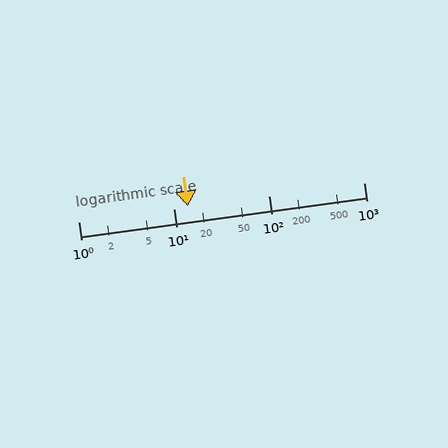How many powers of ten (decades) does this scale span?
The scale spans 3 decades, from 1 to 1000.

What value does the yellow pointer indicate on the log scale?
The pointer indicates approximately 14.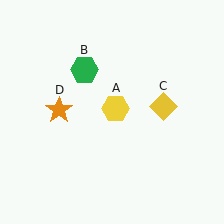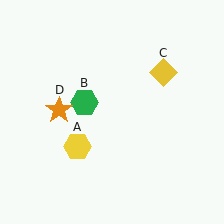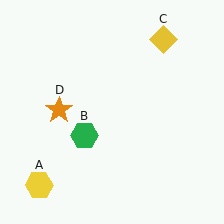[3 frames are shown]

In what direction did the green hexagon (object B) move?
The green hexagon (object B) moved down.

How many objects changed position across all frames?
3 objects changed position: yellow hexagon (object A), green hexagon (object B), yellow diamond (object C).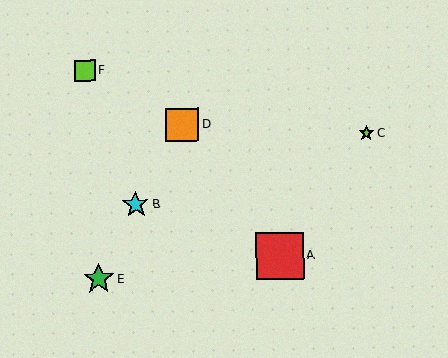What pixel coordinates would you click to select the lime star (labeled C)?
Click at (367, 134) to select the lime star C.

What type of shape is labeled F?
Shape F is a lime square.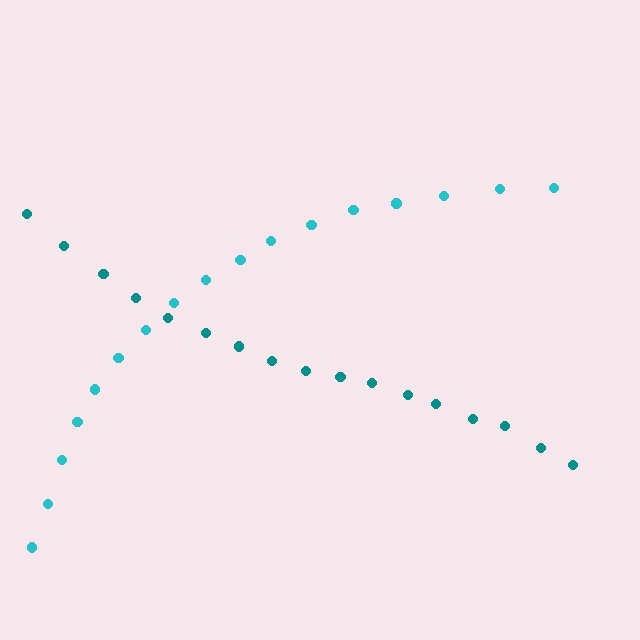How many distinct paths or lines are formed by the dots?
There are 2 distinct paths.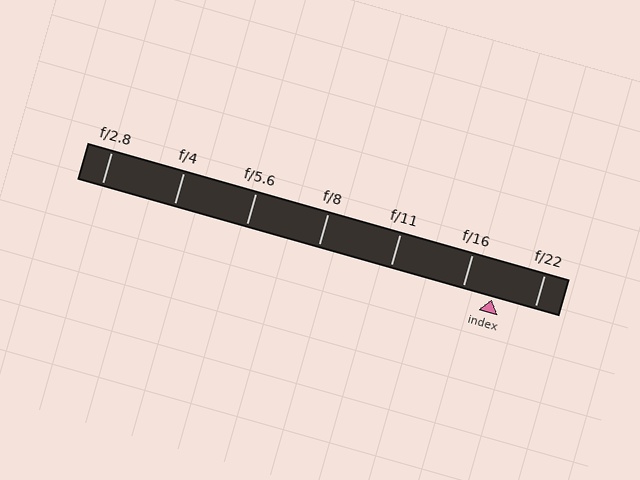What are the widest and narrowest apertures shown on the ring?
The widest aperture shown is f/2.8 and the narrowest is f/22.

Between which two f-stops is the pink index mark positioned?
The index mark is between f/16 and f/22.